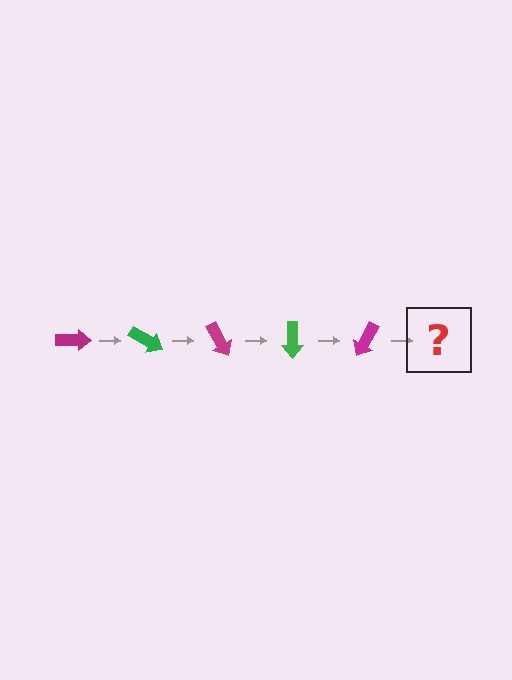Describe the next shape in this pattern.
It should be a green arrow, rotated 150 degrees from the start.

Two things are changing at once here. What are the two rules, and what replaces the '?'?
The two rules are that it rotates 30 degrees each step and the color cycles through magenta and green. The '?' should be a green arrow, rotated 150 degrees from the start.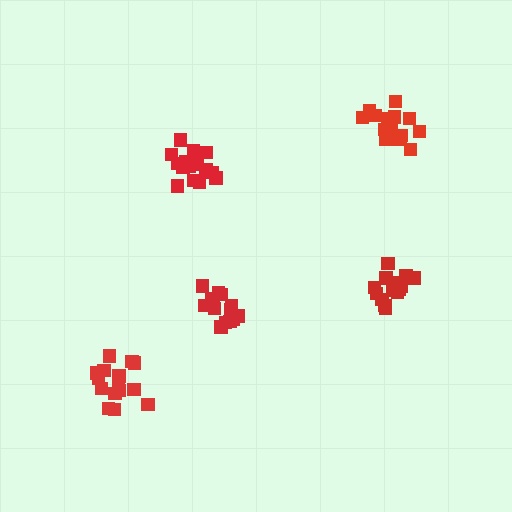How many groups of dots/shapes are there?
There are 5 groups.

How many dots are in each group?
Group 1: 16 dots, Group 2: 16 dots, Group 3: 15 dots, Group 4: 16 dots, Group 5: 15 dots (78 total).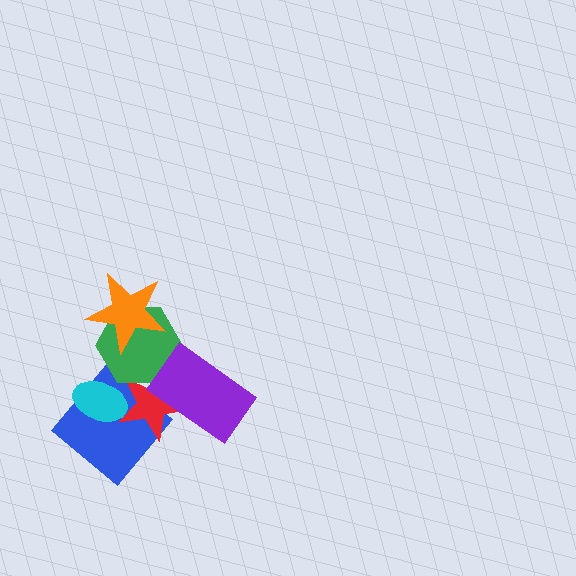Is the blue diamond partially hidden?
Yes, it is partially covered by another shape.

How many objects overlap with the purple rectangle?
2 objects overlap with the purple rectangle.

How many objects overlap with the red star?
4 objects overlap with the red star.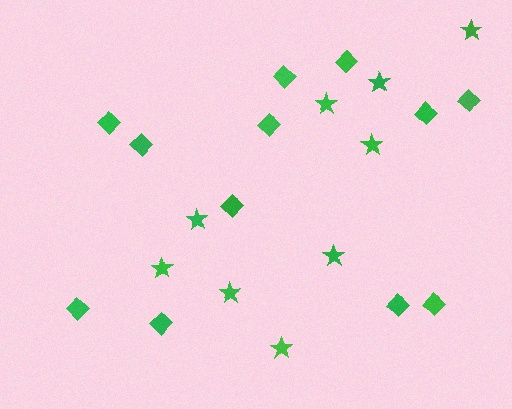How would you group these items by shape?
There are 2 groups: one group of stars (9) and one group of diamonds (12).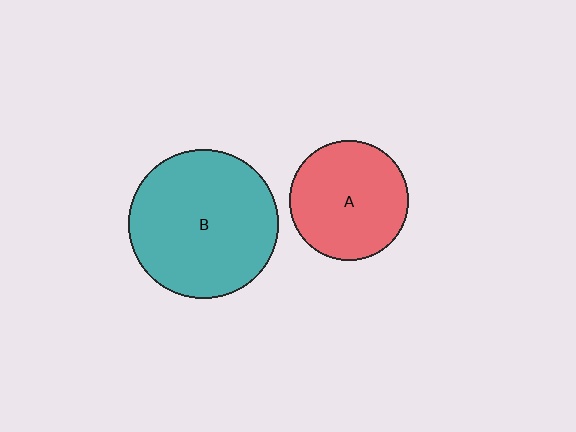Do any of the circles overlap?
No, none of the circles overlap.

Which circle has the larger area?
Circle B (teal).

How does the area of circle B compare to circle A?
Approximately 1.6 times.